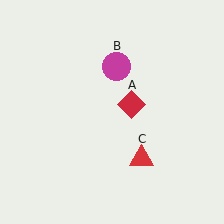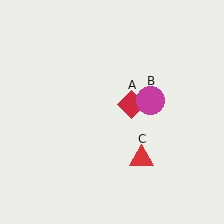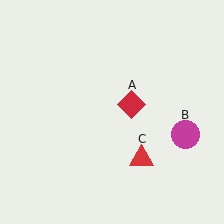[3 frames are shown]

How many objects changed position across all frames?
1 object changed position: magenta circle (object B).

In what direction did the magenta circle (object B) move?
The magenta circle (object B) moved down and to the right.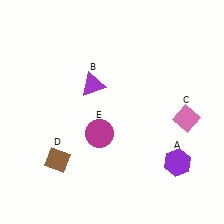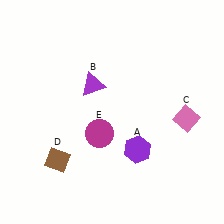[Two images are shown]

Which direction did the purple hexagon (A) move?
The purple hexagon (A) moved left.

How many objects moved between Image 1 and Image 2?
1 object moved between the two images.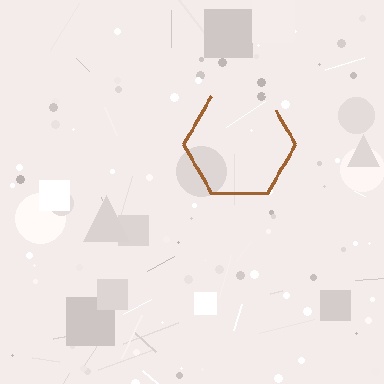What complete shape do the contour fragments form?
The contour fragments form a hexagon.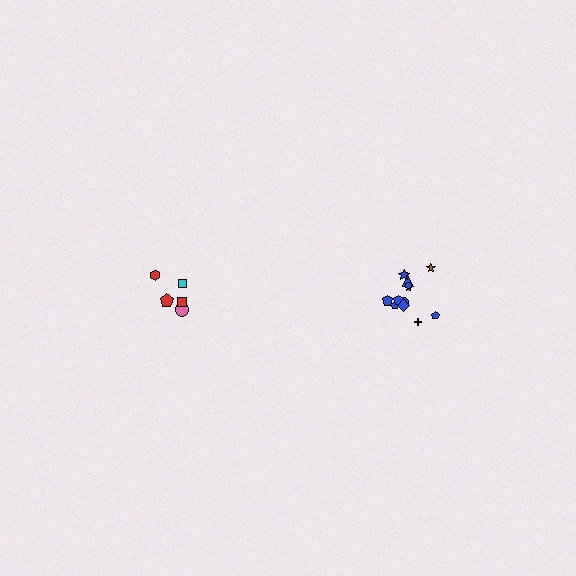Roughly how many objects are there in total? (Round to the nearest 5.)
Roughly 15 objects in total.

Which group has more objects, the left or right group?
The right group.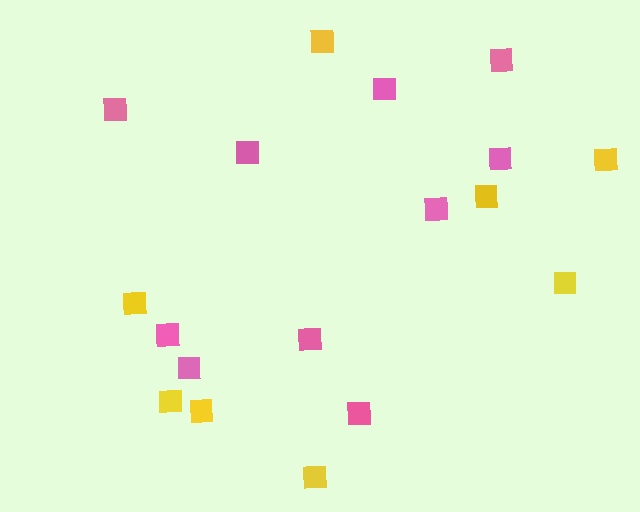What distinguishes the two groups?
There are 2 groups: one group of pink squares (10) and one group of yellow squares (8).